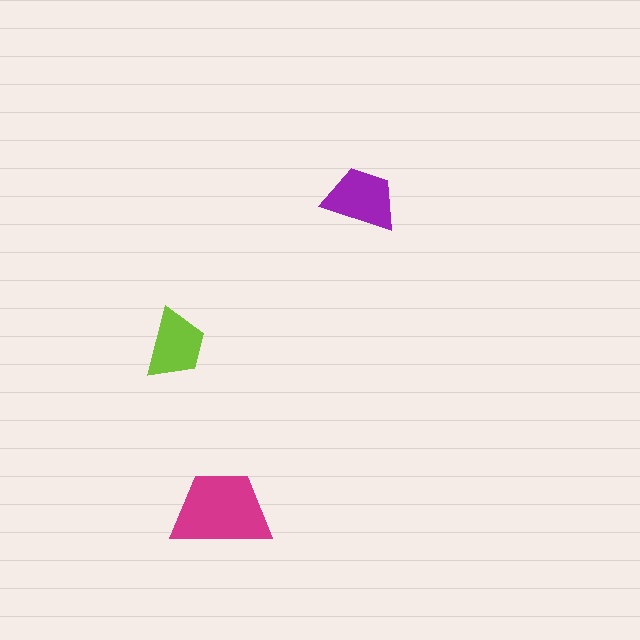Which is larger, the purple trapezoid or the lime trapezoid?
The purple one.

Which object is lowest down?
The magenta trapezoid is bottommost.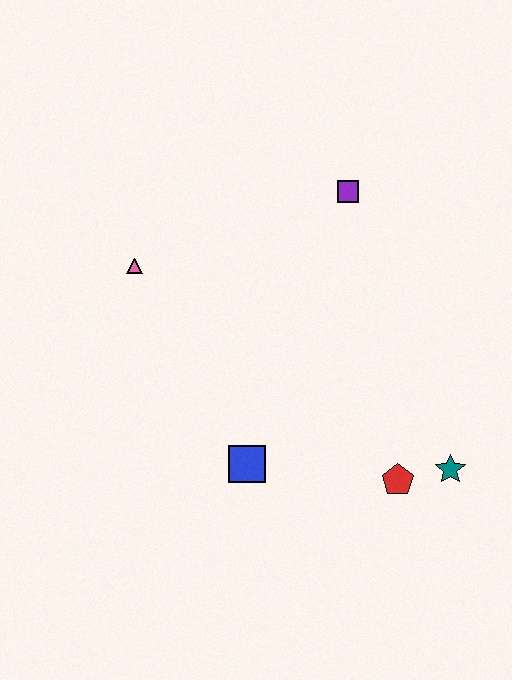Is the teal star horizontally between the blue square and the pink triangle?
No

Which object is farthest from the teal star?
The pink triangle is farthest from the teal star.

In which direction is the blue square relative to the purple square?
The blue square is below the purple square.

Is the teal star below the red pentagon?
No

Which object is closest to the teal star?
The red pentagon is closest to the teal star.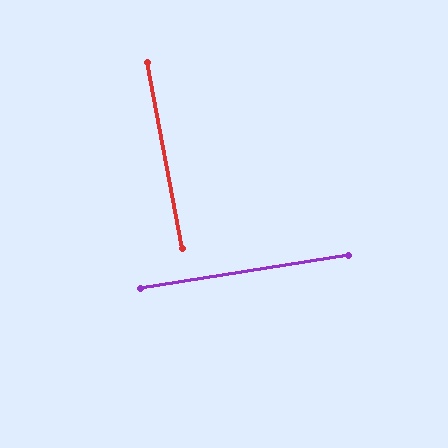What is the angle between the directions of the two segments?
Approximately 88 degrees.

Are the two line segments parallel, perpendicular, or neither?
Perpendicular — they meet at approximately 88°.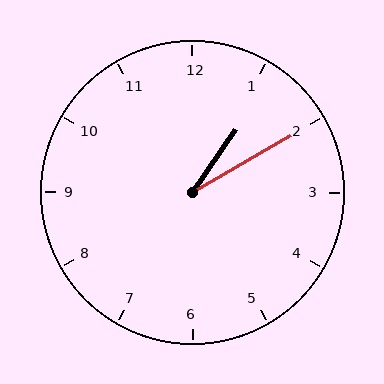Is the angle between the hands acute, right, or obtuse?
It is acute.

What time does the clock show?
1:10.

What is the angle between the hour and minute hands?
Approximately 25 degrees.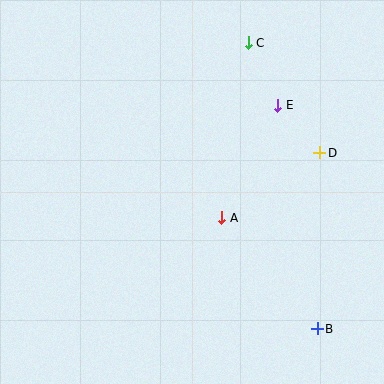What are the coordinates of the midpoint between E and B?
The midpoint between E and B is at (297, 217).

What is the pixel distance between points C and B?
The distance between C and B is 294 pixels.